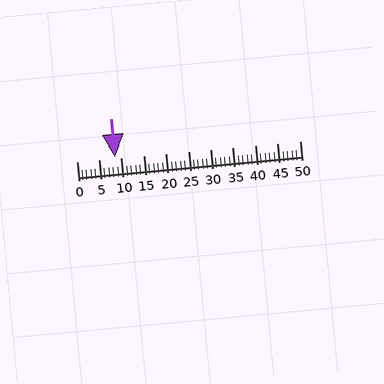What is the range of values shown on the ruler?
The ruler shows values from 0 to 50.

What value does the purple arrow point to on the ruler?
The purple arrow points to approximately 8.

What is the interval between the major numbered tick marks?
The major tick marks are spaced 5 units apart.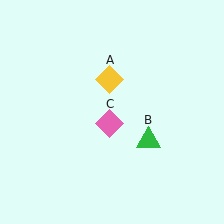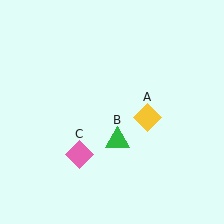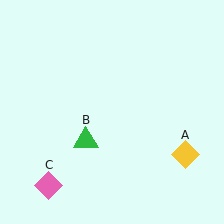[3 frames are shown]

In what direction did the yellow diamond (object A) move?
The yellow diamond (object A) moved down and to the right.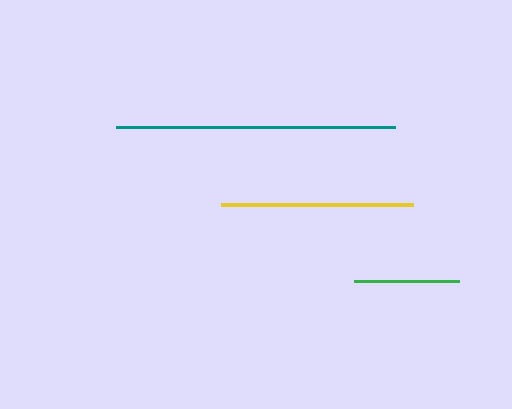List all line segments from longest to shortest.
From longest to shortest: teal, yellow, green.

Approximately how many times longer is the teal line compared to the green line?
The teal line is approximately 2.7 times the length of the green line.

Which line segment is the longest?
The teal line is the longest at approximately 279 pixels.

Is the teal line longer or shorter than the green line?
The teal line is longer than the green line.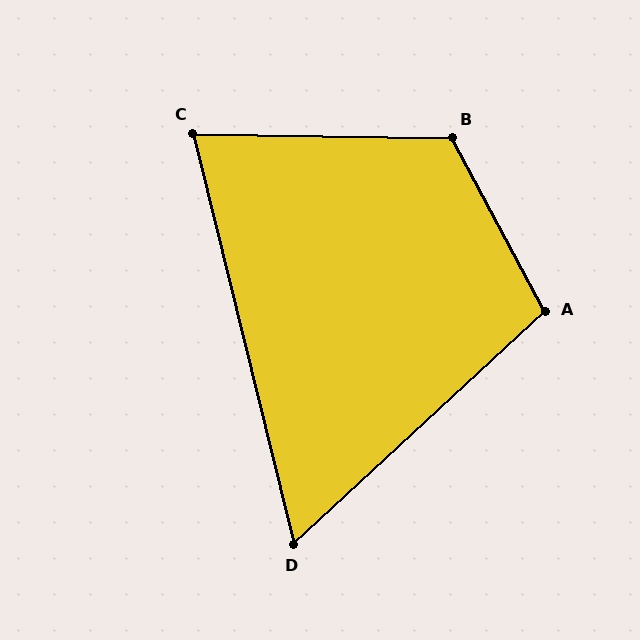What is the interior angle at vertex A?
Approximately 105 degrees (obtuse).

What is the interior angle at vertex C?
Approximately 75 degrees (acute).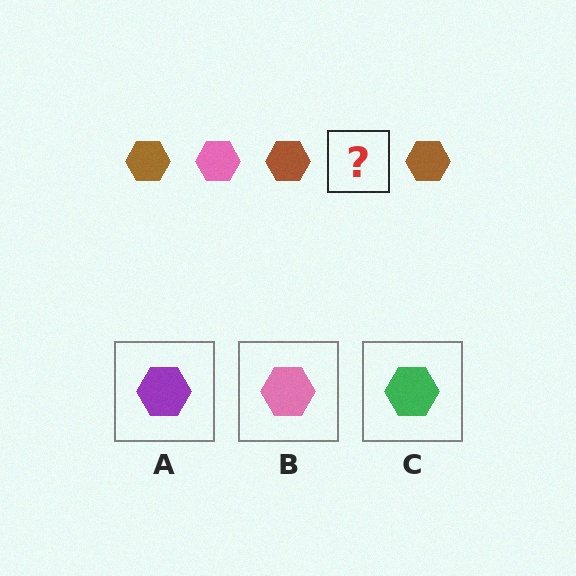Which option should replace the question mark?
Option B.